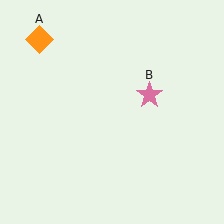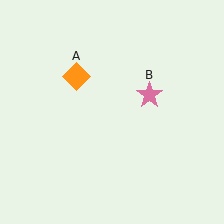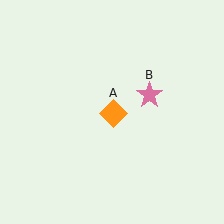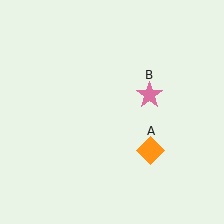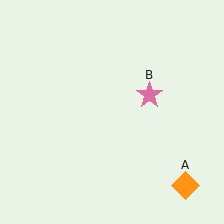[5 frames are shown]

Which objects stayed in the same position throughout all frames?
Pink star (object B) remained stationary.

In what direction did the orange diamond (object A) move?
The orange diamond (object A) moved down and to the right.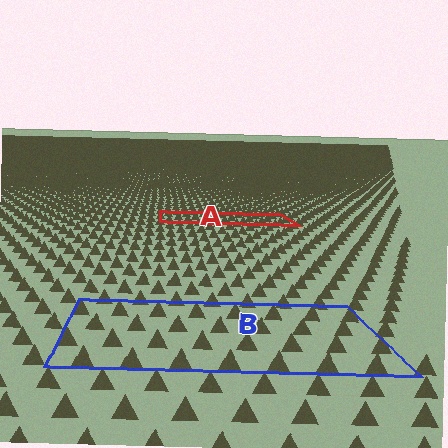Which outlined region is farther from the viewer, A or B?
Region A is farther from the viewer — the texture elements inside it appear smaller and more densely packed.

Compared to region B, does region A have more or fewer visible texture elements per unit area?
Region A has more texture elements per unit area — they are packed more densely because it is farther away.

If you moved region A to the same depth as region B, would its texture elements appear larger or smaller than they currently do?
They would appear larger. At a closer depth, the same texture elements are projected at a bigger on-screen size.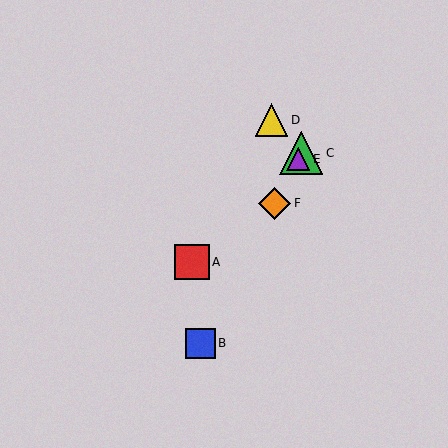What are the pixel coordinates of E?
Object E is at (298, 159).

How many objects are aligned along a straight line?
4 objects (B, C, E, F) are aligned along a straight line.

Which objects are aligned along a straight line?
Objects B, C, E, F are aligned along a straight line.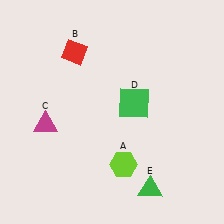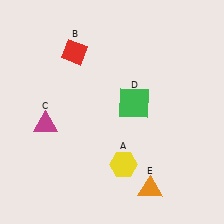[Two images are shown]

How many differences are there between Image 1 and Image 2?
There are 2 differences between the two images.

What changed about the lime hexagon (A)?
In Image 1, A is lime. In Image 2, it changed to yellow.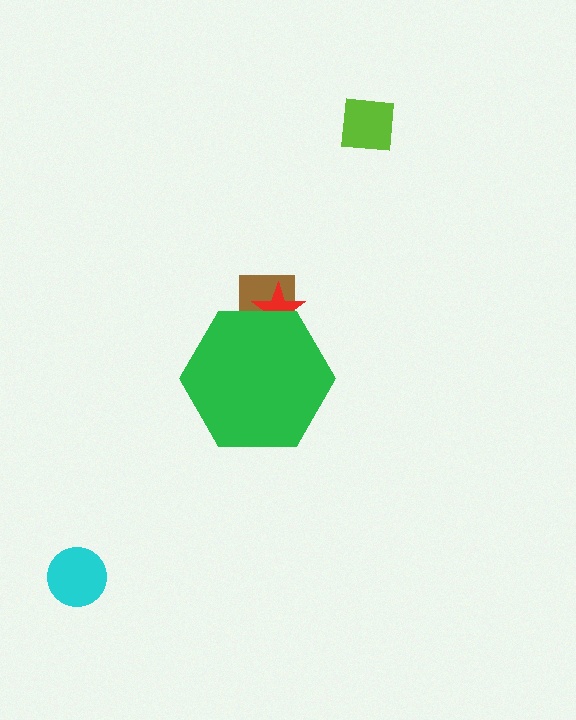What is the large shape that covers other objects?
A green hexagon.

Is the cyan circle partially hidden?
No, the cyan circle is fully visible.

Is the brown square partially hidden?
Yes, the brown square is partially hidden behind the green hexagon.